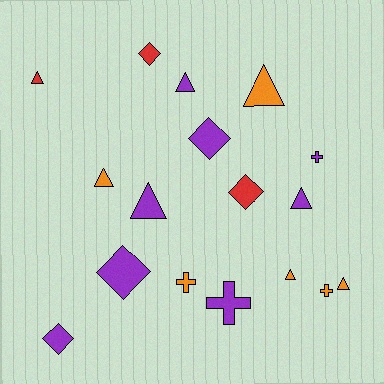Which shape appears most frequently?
Triangle, with 8 objects.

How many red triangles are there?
There is 1 red triangle.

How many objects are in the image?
There are 17 objects.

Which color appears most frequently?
Purple, with 8 objects.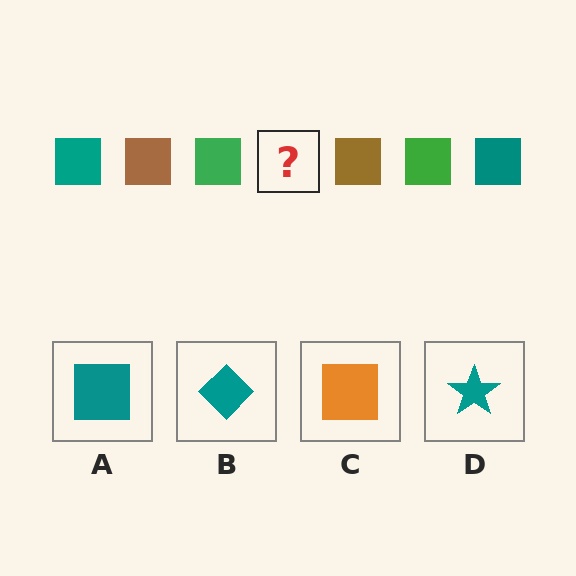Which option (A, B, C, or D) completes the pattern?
A.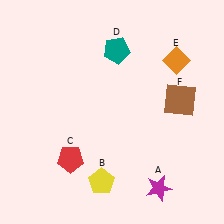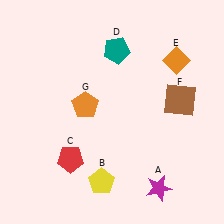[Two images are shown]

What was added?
An orange pentagon (G) was added in Image 2.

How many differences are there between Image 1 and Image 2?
There is 1 difference between the two images.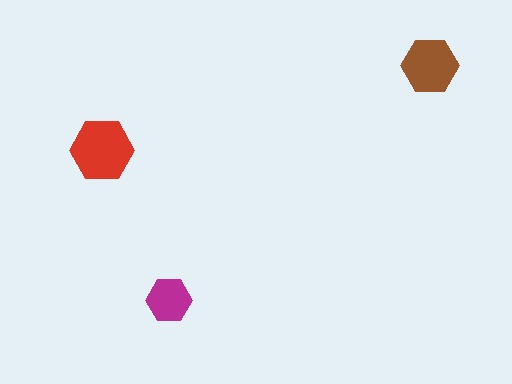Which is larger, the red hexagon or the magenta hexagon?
The red one.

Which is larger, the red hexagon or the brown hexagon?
The red one.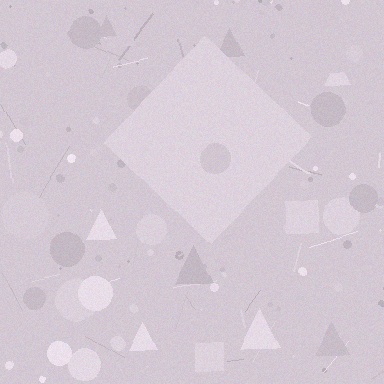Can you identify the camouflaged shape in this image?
The camouflaged shape is a diamond.